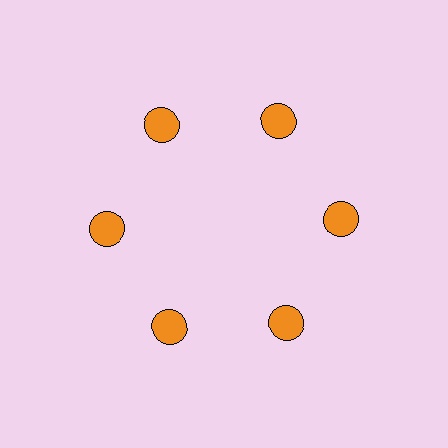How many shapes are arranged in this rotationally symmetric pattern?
There are 6 shapes, arranged in 6 groups of 1.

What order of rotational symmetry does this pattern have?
This pattern has 6-fold rotational symmetry.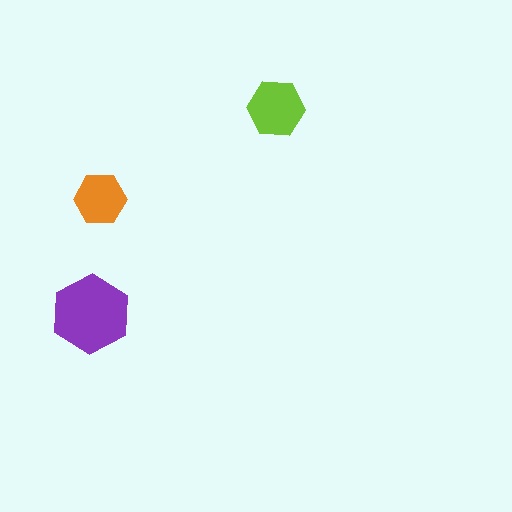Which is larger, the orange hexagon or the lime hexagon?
The lime one.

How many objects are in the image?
There are 3 objects in the image.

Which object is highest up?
The lime hexagon is topmost.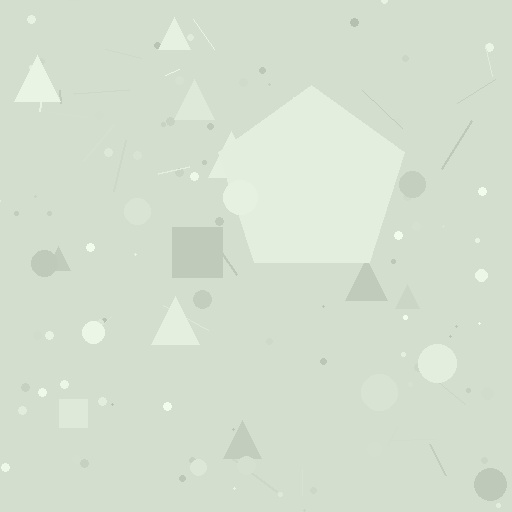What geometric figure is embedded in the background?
A pentagon is embedded in the background.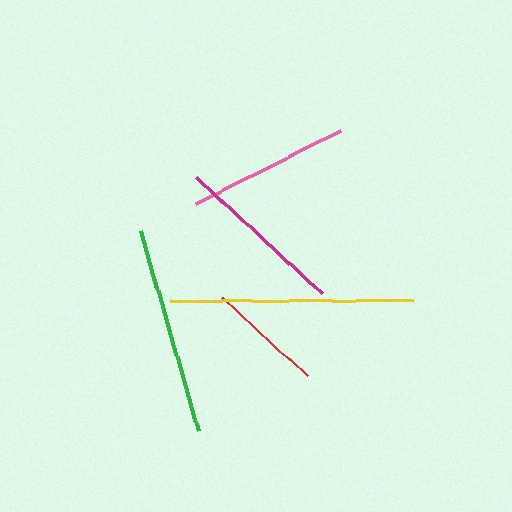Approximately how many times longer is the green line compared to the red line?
The green line is approximately 1.8 times the length of the red line.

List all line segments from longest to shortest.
From longest to shortest: yellow, green, magenta, pink, red.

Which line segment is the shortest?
The red line is the shortest at approximately 117 pixels.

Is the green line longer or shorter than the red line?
The green line is longer than the red line.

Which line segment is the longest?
The yellow line is the longest at approximately 242 pixels.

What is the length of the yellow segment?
The yellow segment is approximately 242 pixels long.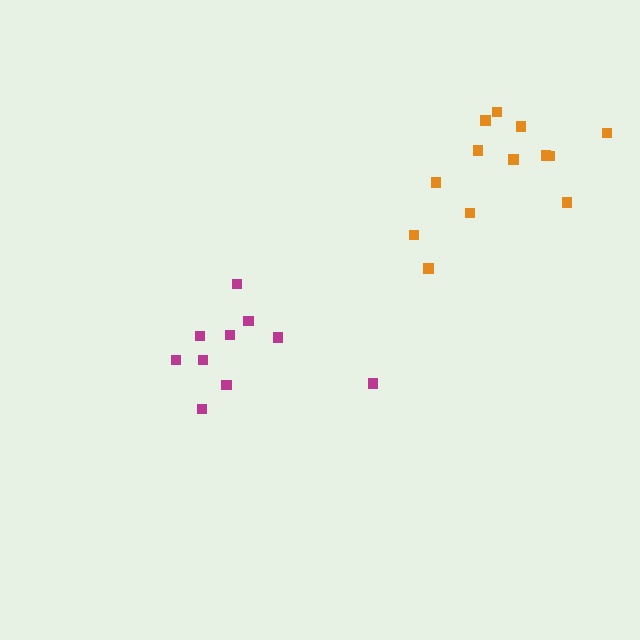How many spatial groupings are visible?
There are 2 spatial groupings.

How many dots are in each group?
Group 1: 10 dots, Group 2: 13 dots (23 total).